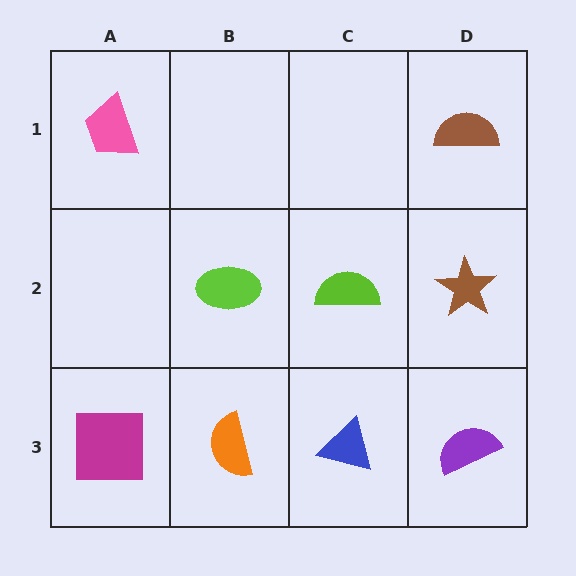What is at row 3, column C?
A blue triangle.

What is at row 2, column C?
A lime semicircle.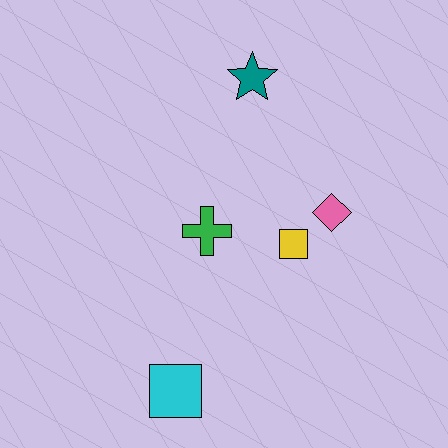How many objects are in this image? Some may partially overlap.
There are 5 objects.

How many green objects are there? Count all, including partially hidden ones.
There is 1 green object.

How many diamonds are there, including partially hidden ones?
There is 1 diamond.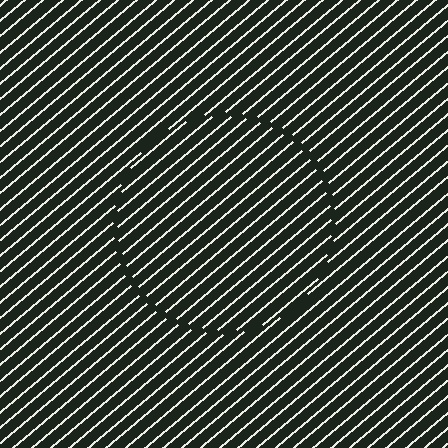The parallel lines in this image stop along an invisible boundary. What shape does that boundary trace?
An illusory circle. The interior of the shape contains the same grating, shifted by half a period — the contour is defined by the phase discontinuity where line-ends from the inner and outer gratings abut.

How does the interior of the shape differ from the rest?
The interior of the shape contains the same grating, shifted by half a period — the contour is defined by the phase discontinuity where line-ends from the inner and outer gratings abut.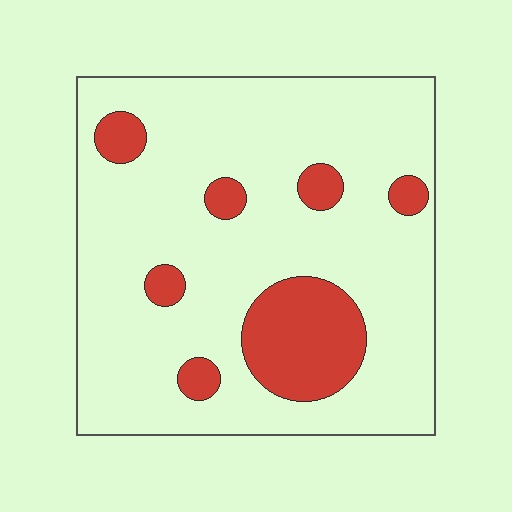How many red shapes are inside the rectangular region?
7.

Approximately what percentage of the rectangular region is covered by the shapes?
Approximately 15%.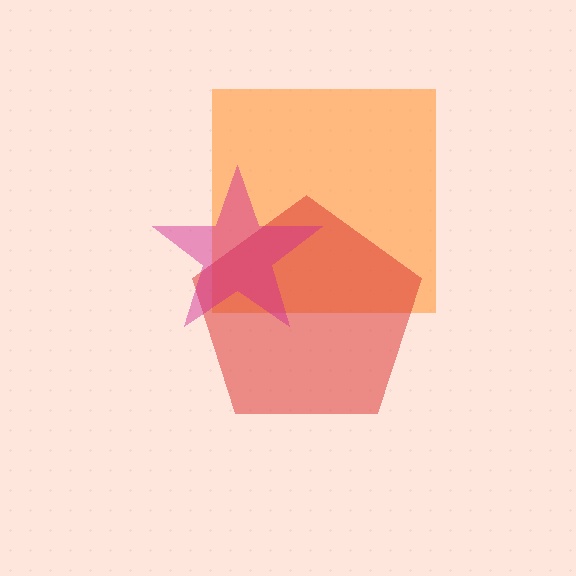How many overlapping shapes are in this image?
There are 3 overlapping shapes in the image.